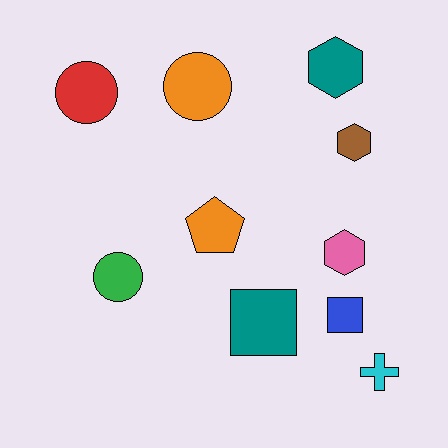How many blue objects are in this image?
There is 1 blue object.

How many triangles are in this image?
There are no triangles.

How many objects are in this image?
There are 10 objects.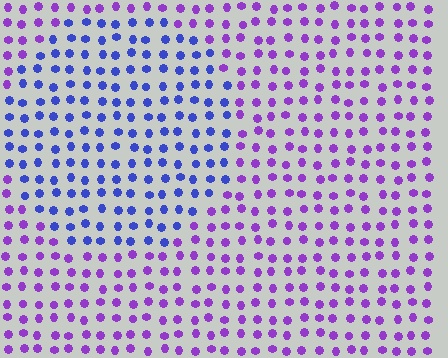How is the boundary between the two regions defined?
The boundary is defined purely by a slight shift in hue (about 44 degrees). Spacing, size, and orientation are identical on both sides.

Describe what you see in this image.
The image is filled with small purple elements in a uniform arrangement. A circle-shaped region is visible where the elements are tinted to a slightly different hue, forming a subtle color boundary.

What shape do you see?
I see a circle.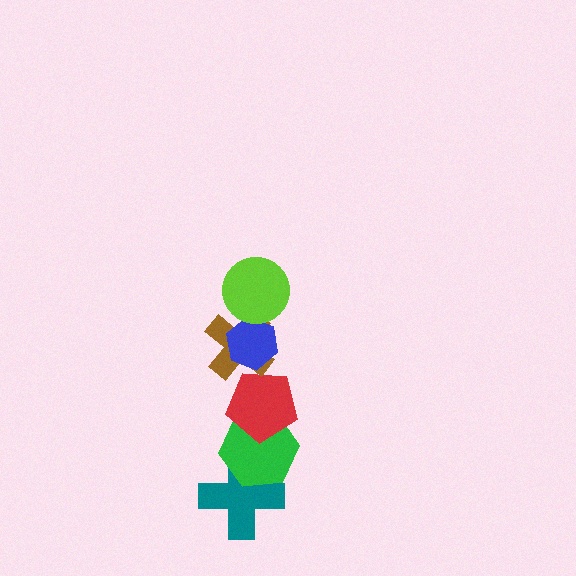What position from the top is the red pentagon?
The red pentagon is 4th from the top.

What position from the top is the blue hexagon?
The blue hexagon is 2nd from the top.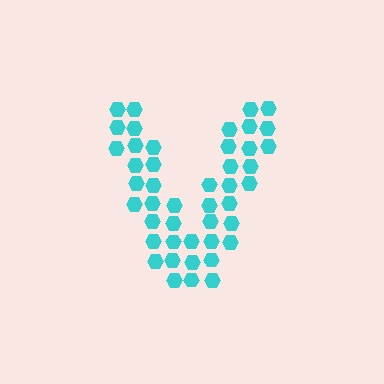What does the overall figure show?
The overall figure shows the letter V.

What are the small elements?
The small elements are hexagons.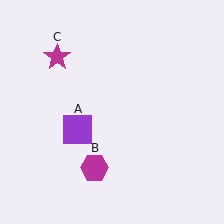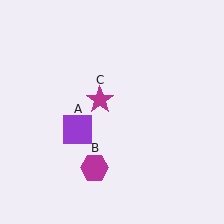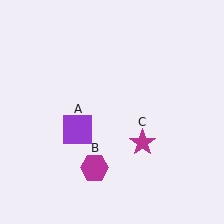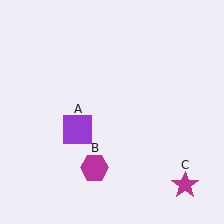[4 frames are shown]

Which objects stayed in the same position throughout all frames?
Purple square (object A) and magenta hexagon (object B) remained stationary.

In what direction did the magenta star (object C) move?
The magenta star (object C) moved down and to the right.